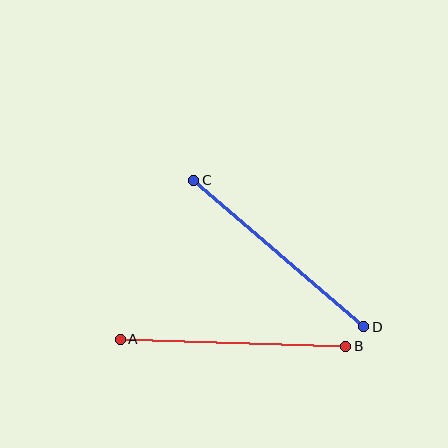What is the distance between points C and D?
The distance is approximately 225 pixels.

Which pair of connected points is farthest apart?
Points A and B are farthest apart.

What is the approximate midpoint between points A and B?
The midpoint is at approximately (233, 343) pixels.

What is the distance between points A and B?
The distance is approximately 226 pixels.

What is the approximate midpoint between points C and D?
The midpoint is at approximately (279, 253) pixels.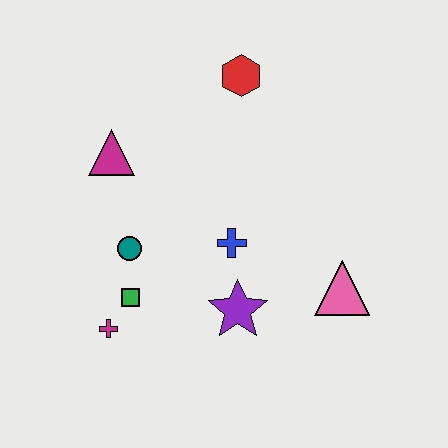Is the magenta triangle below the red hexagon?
Yes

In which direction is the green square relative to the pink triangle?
The green square is to the left of the pink triangle.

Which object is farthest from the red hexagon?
The magenta cross is farthest from the red hexagon.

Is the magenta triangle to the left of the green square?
Yes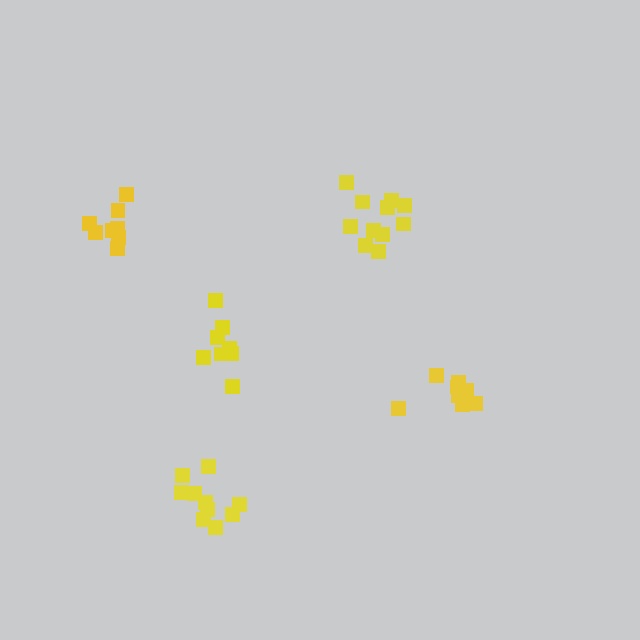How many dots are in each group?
Group 1: 8 dots, Group 2: 11 dots, Group 3: 10 dots, Group 4: 8 dots, Group 5: 8 dots (45 total).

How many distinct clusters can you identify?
There are 5 distinct clusters.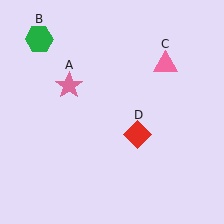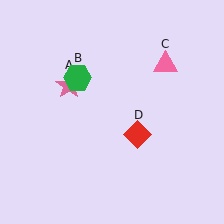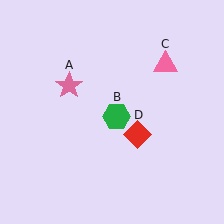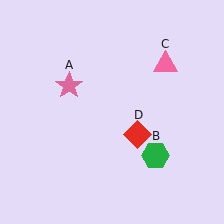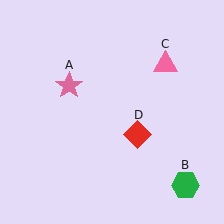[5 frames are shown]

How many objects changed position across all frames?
1 object changed position: green hexagon (object B).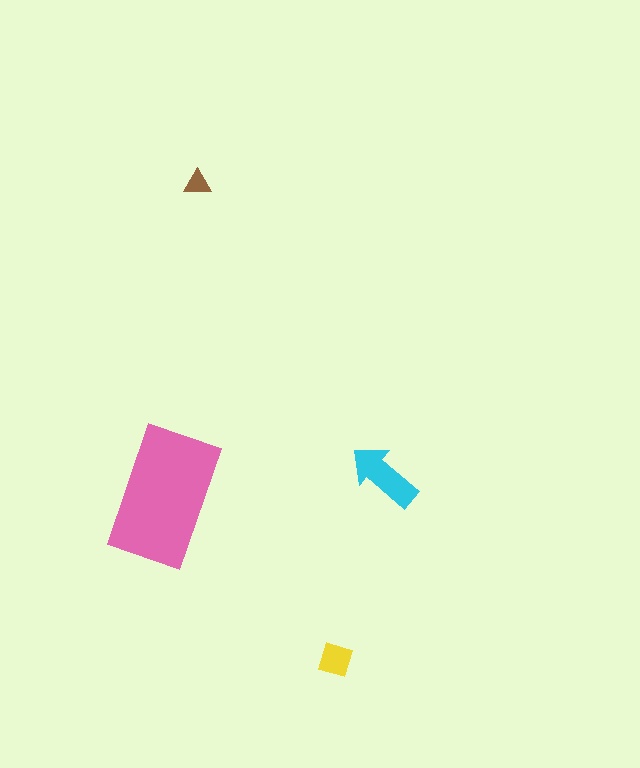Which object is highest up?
The brown triangle is topmost.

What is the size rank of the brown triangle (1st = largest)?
4th.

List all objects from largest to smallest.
The pink rectangle, the cyan arrow, the yellow diamond, the brown triangle.